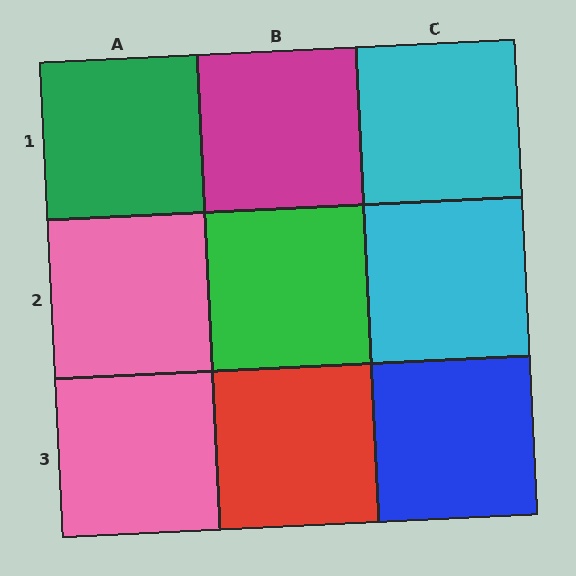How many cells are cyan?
2 cells are cyan.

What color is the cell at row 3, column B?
Red.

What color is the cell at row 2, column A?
Pink.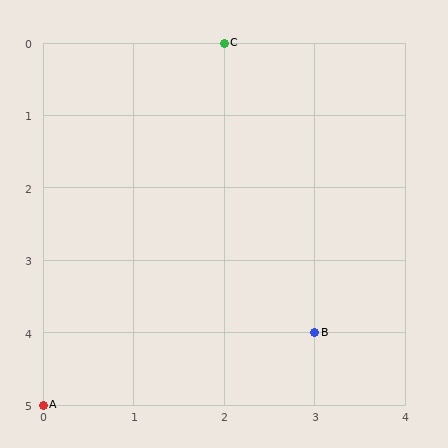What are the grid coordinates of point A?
Point A is at grid coordinates (0, 5).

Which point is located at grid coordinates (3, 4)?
Point B is at (3, 4).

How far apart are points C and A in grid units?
Points C and A are 2 columns and 5 rows apart (about 5.4 grid units diagonally).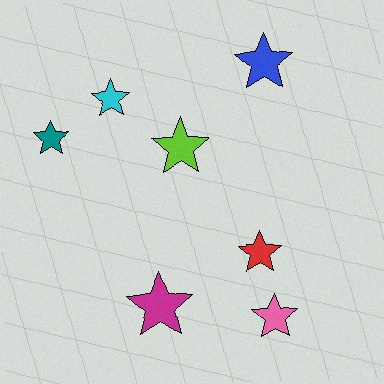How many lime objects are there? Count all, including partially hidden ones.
There is 1 lime object.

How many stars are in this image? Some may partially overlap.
There are 7 stars.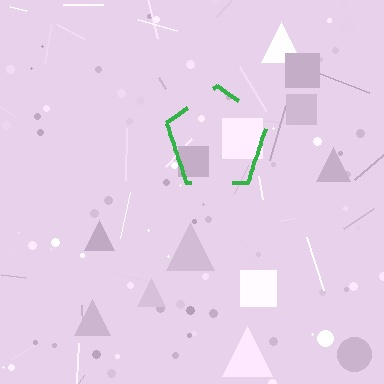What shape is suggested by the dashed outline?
The dashed outline suggests a pentagon.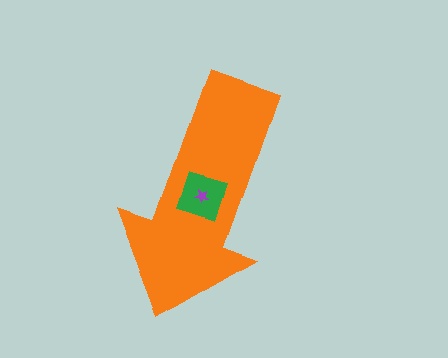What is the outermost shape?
The orange arrow.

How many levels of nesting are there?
3.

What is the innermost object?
The purple star.